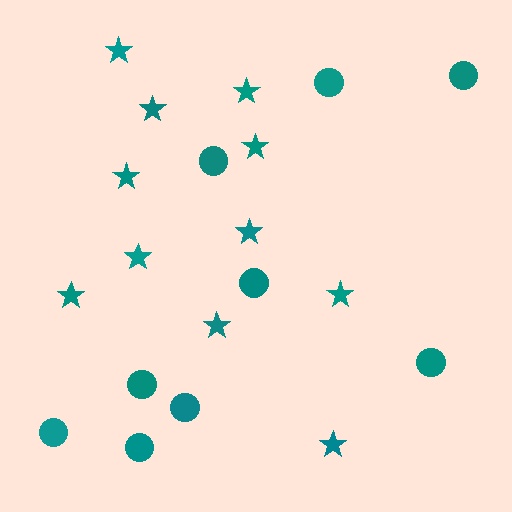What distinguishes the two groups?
There are 2 groups: one group of circles (9) and one group of stars (11).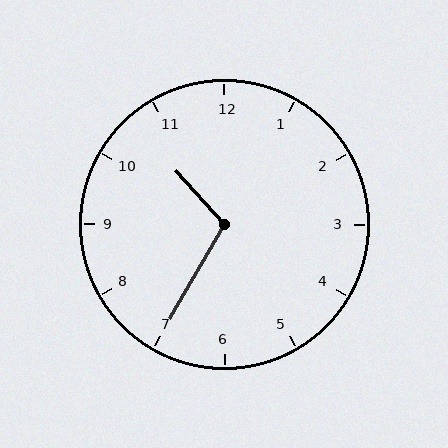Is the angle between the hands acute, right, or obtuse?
It is obtuse.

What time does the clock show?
10:35.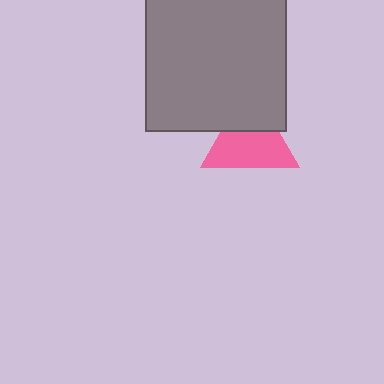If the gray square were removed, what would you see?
You would see the complete pink triangle.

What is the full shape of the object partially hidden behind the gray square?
The partially hidden object is a pink triangle.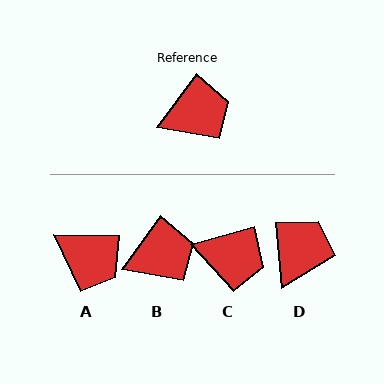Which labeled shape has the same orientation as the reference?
B.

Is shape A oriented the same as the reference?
No, it is off by about 54 degrees.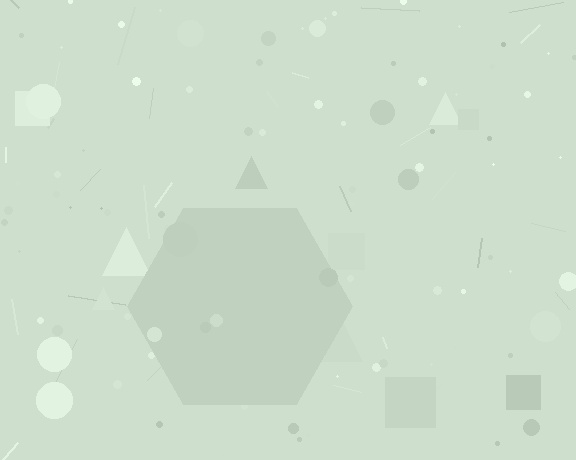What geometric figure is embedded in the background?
A hexagon is embedded in the background.